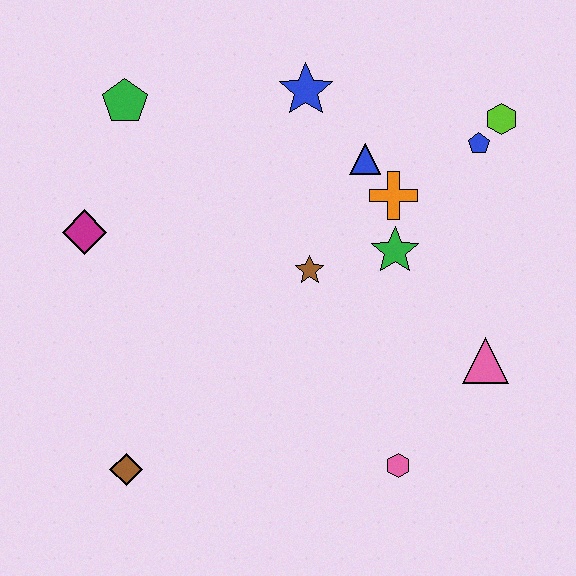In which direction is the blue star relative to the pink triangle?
The blue star is above the pink triangle.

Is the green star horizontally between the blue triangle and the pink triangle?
Yes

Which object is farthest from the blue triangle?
The brown diamond is farthest from the blue triangle.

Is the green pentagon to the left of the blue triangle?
Yes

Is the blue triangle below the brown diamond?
No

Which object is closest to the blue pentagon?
The lime hexagon is closest to the blue pentagon.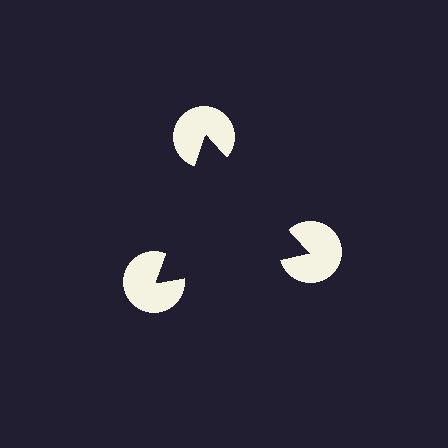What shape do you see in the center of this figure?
An illusory triangle — its edges are inferred from the aligned wedge cuts in the pac-man discs, not physically drawn.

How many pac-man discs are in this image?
There are 3 — one at each vertex of the illusory triangle.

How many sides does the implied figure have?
3 sides.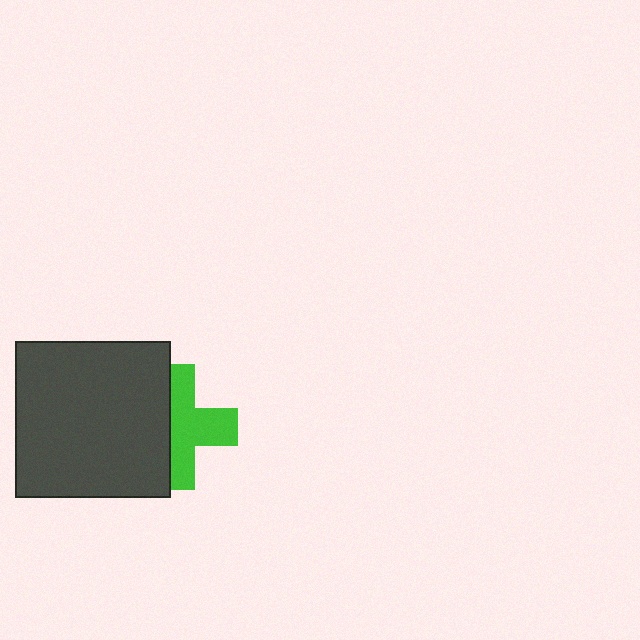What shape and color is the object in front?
The object in front is a dark gray square.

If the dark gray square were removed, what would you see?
You would see the complete green cross.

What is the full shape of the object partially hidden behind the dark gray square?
The partially hidden object is a green cross.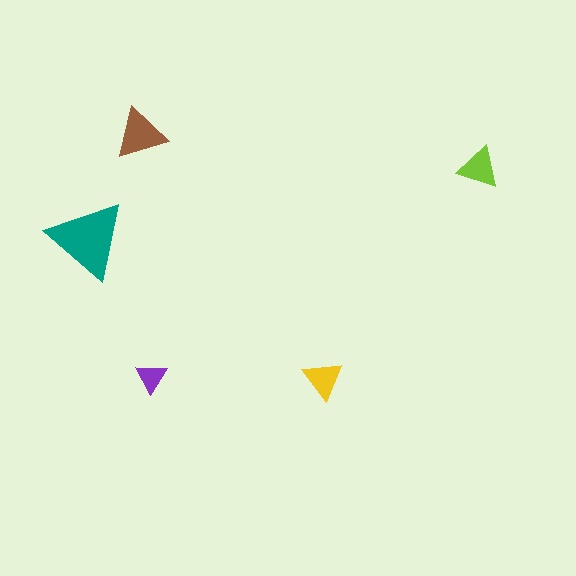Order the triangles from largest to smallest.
the teal one, the brown one, the lime one, the yellow one, the purple one.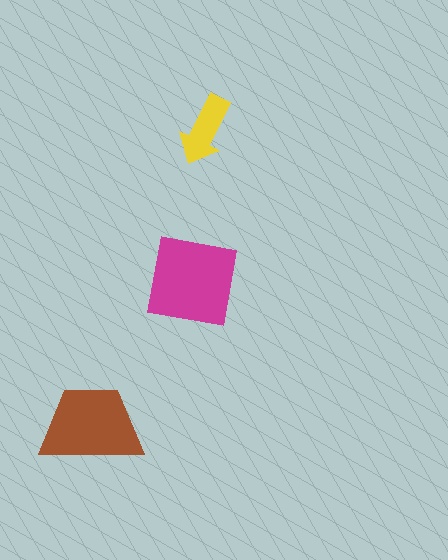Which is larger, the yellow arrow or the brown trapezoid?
The brown trapezoid.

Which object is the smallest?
The yellow arrow.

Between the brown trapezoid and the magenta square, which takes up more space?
The magenta square.